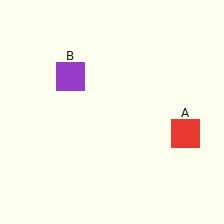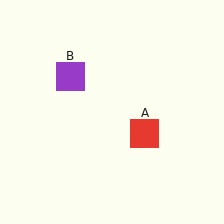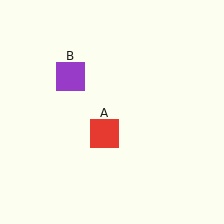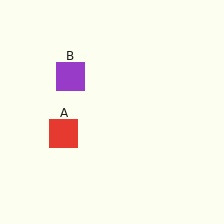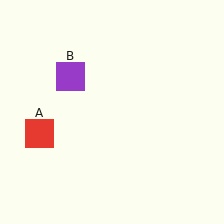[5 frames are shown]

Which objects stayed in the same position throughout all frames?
Purple square (object B) remained stationary.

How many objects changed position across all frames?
1 object changed position: red square (object A).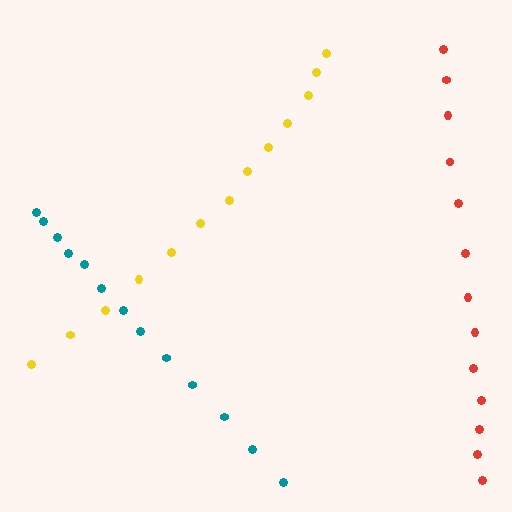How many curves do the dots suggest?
There are 3 distinct paths.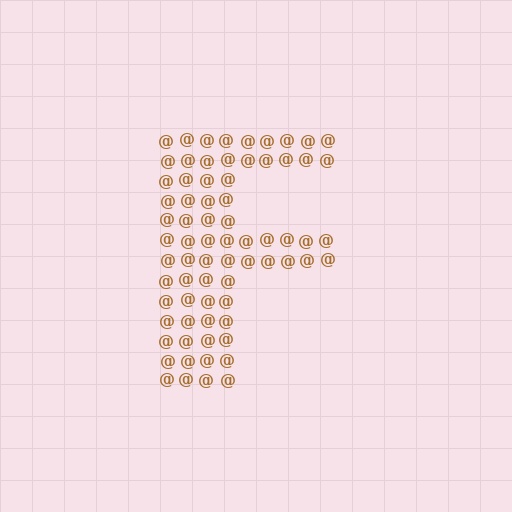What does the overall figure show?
The overall figure shows the letter F.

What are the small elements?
The small elements are at signs.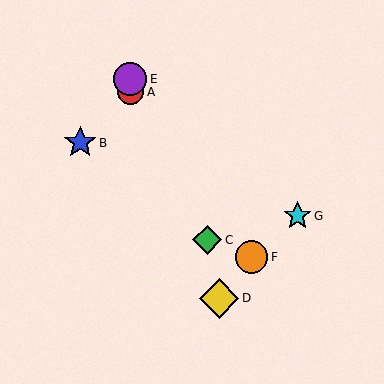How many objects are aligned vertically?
2 objects (A, E) are aligned vertically.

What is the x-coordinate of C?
Object C is at x≈207.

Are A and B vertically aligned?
No, A is at x≈130 and B is at x≈80.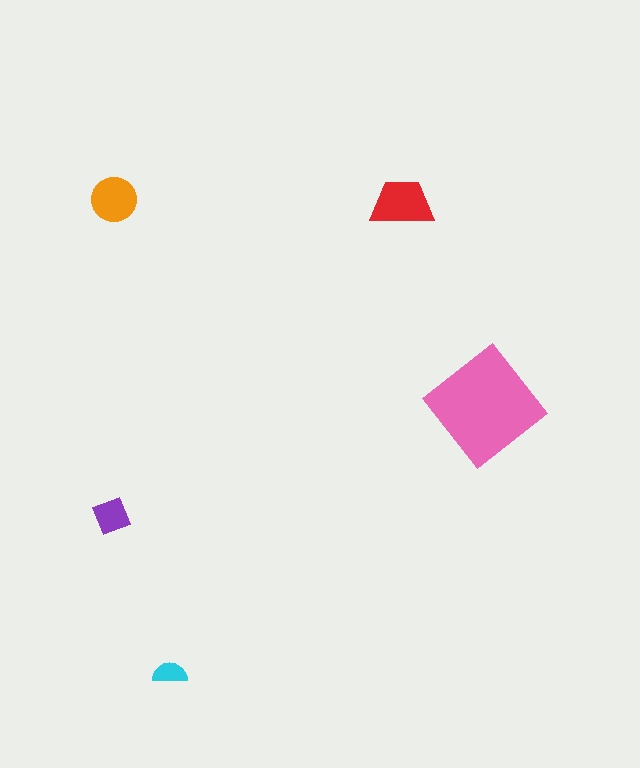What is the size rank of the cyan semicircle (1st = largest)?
5th.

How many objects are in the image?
There are 5 objects in the image.